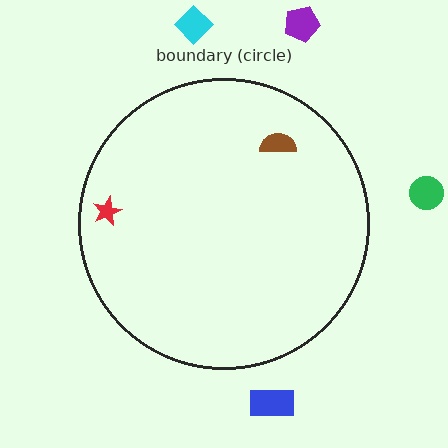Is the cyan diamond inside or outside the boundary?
Outside.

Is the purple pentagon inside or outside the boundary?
Outside.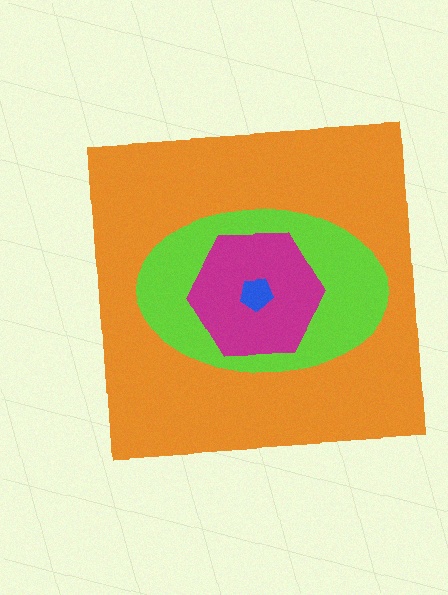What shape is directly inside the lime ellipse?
The magenta hexagon.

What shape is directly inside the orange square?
The lime ellipse.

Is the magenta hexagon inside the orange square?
Yes.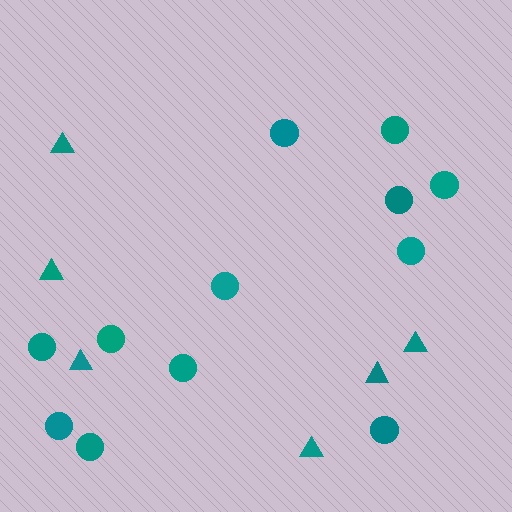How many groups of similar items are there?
There are 2 groups: one group of triangles (6) and one group of circles (12).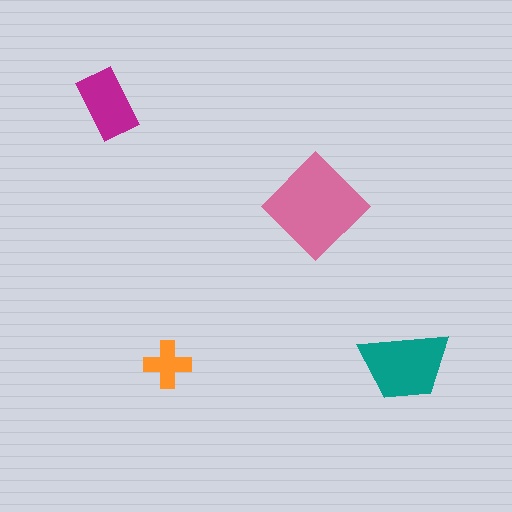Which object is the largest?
The pink diamond.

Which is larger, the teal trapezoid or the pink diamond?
The pink diamond.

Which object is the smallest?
The orange cross.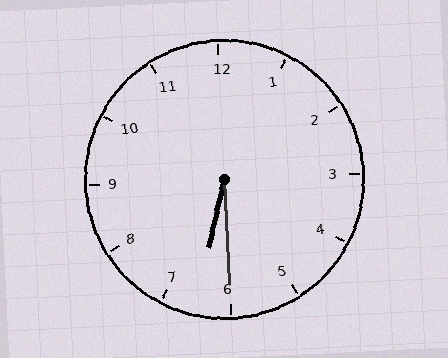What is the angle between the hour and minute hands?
Approximately 15 degrees.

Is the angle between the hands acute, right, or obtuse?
It is acute.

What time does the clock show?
6:30.